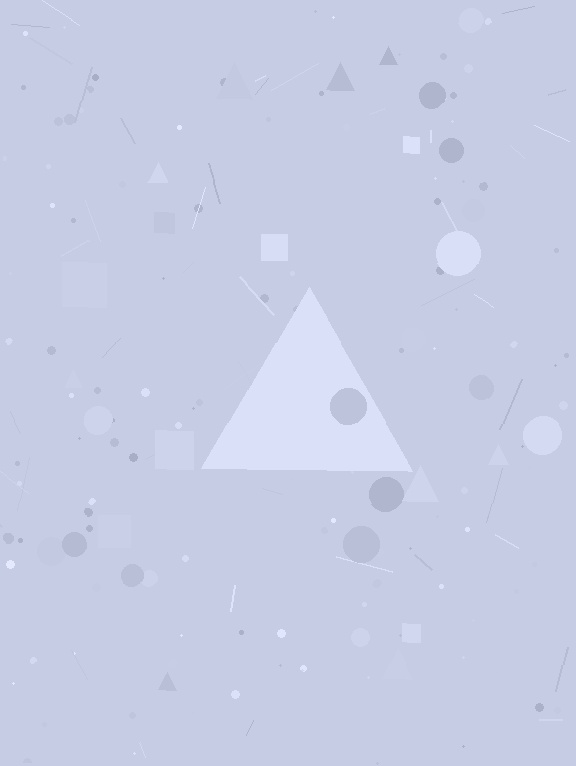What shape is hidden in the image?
A triangle is hidden in the image.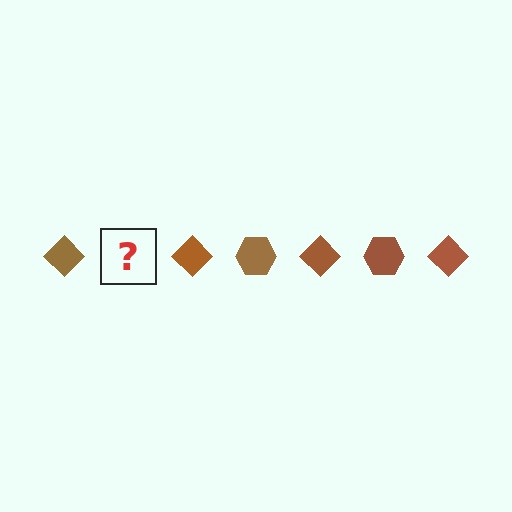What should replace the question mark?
The question mark should be replaced with a brown hexagon.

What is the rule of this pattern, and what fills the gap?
The rule is that the pattern cycles through diamond, hexagon shapes in brown. The gap should be filled with a brown hexagon.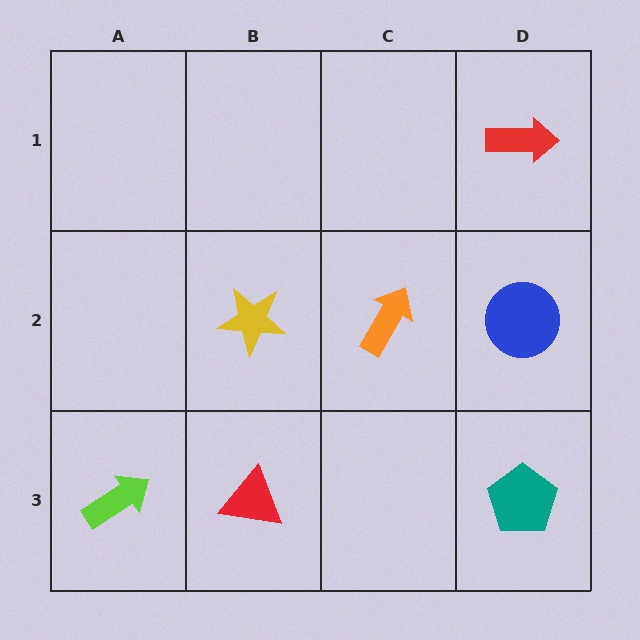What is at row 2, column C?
An orange arrow.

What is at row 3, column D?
A teal pentagon.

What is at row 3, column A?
A lime arrow.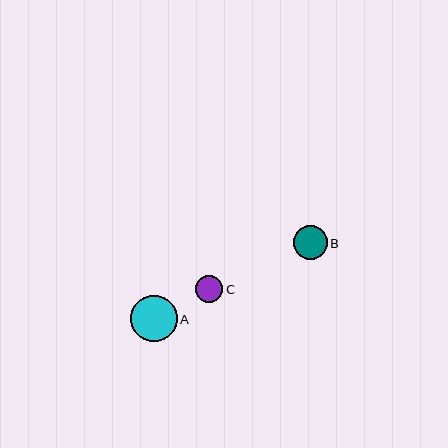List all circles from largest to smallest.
From largest to smallest: A, B, C.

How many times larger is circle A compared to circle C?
Circle A is approximately 1.7 times the size of circle C.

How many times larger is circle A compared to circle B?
Circle A is approximately 1.4 times the size of circle B.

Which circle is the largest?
Circle A is the largest with a size of approximately 46 pixels.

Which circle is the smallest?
Circle C is the smallest with a size of approximately 27 pixels.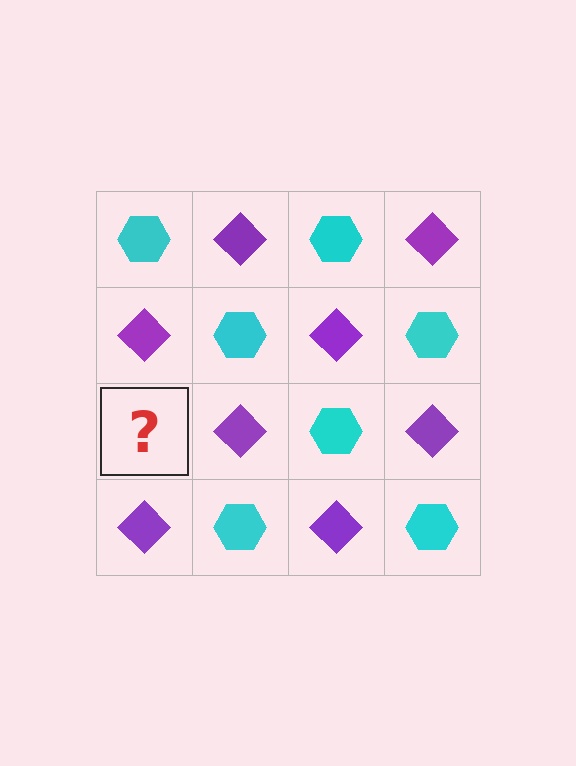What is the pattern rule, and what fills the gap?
The rule is that it alternates cyan hexagon and purple diamond in a checkerboard pattern. The gap should be filled with a cyan hexagon.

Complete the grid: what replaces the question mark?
The question mark should be replaced with a cyan hexagon.